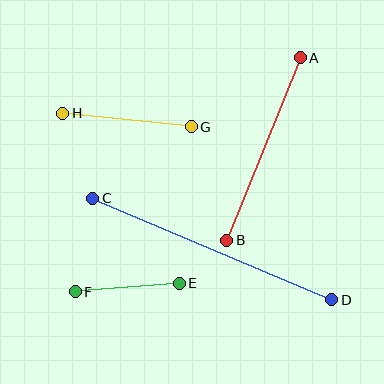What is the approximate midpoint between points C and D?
The midpoint is at approximately (212, 249) pixels.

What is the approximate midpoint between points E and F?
The midpoint is at approximately (127, 288) pixels.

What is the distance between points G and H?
The distance is approximately 129 pixels.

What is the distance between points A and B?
The distance is approximately 197 pixels.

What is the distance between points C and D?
The distance is approximately 260 pixels.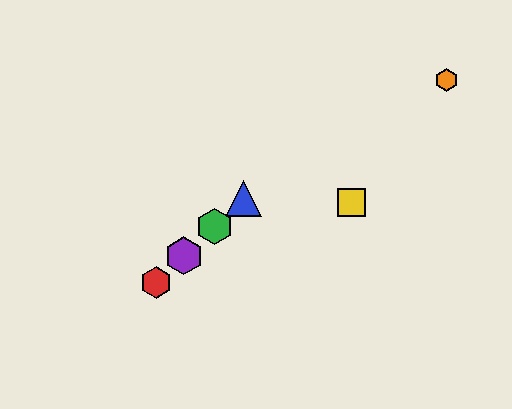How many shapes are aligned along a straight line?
4 shapes (the red hexagon, the blue triangle, the green hexagon, the purple hexagon) are aligned along a straight line.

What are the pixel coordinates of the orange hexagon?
The orange hexagon is at (447, 80).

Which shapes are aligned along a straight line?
The red hexagon, the blue triangle, the green hexagon, the purple hexagon are aligned along a straight line.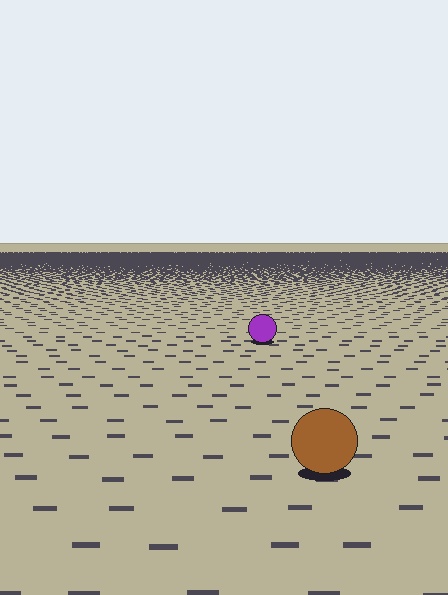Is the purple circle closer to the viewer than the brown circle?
No. The brown circle is closer — you can tell from the texture gradient: the ground texture is coarser near it.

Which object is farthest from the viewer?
The purple circle is farthest from the viewer. It appears smaller and the ground texture around it is denser.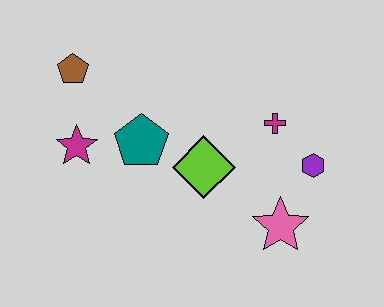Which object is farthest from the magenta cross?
The brown pentagon is farthest from the magenta cross.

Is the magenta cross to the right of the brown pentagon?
Yes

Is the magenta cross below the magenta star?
No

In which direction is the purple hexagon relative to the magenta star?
The purple hexagon is to the right of the magenta star.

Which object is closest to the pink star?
The purple hexagon is closest to the pink star.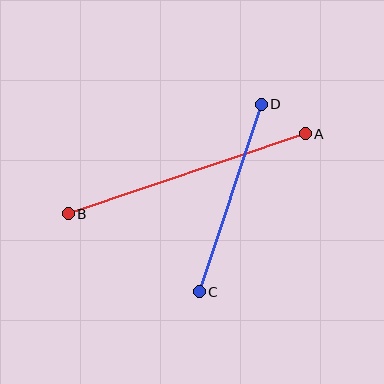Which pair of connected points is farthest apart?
Points A and B are farthest apart.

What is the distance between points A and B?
The distance is approximately 250 pixels.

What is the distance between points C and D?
The distance is approximately 197 pixels.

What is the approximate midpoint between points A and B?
The midpoint is at approximately (187, 174) pixels.